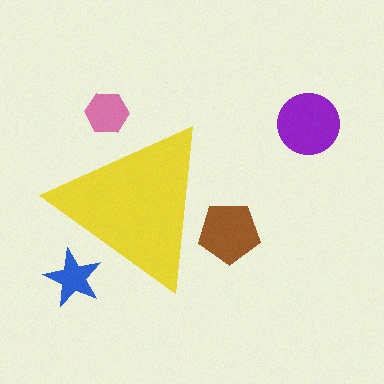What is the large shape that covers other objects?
A yellow triangle.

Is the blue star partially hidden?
Yes, the blue star is partially hidden behind the yellow triangle.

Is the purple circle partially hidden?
No, the purple circle is fully visible.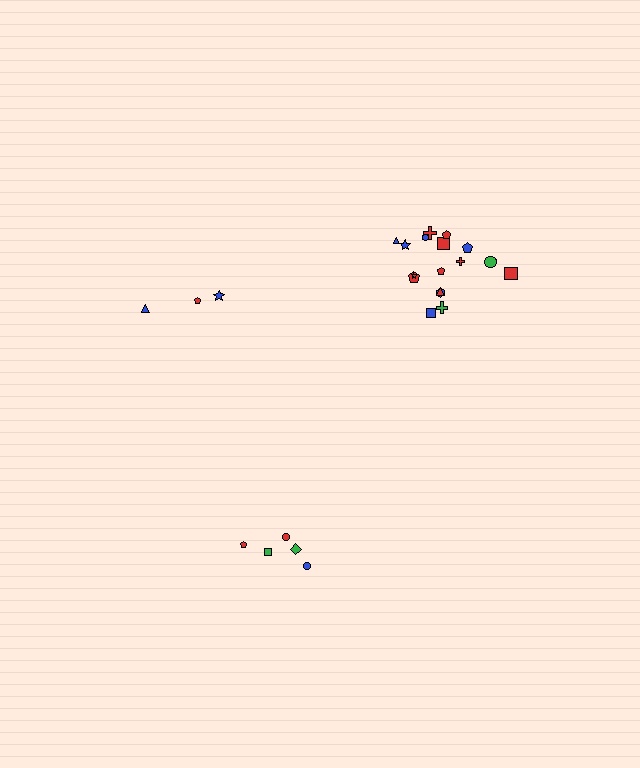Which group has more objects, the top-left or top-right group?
The top-right group.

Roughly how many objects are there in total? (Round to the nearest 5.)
Roughly 25 objects in total.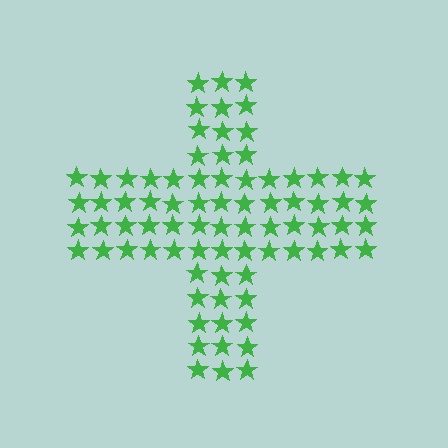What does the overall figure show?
The overall figure shows a cross.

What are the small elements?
The small elements are stars.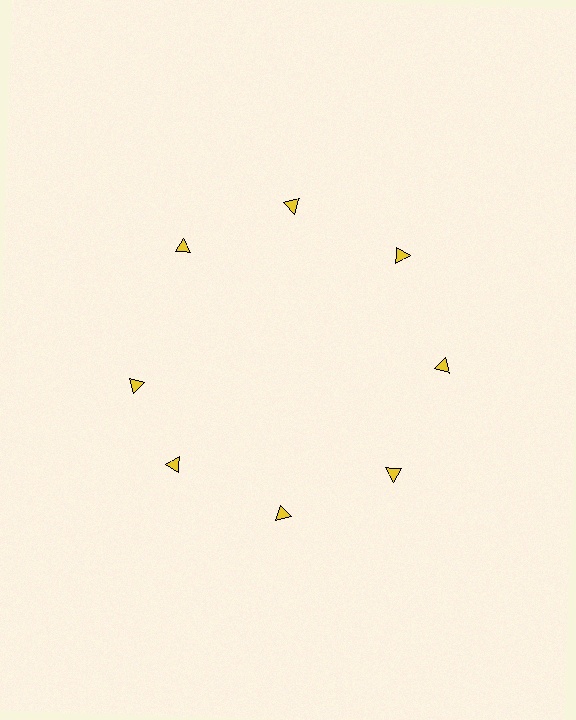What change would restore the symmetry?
The symmetry would be restored by rotating it back into even spacing with its neighbors so that all 8 triangles sit at equal angles and equal distance from the center.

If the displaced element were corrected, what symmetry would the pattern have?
It would have 8-fold rotational symmetry — the pattern would map onto itself every 45 degrees.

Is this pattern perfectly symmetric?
No. The 8 yellow triangles are arranged in a ring, but one element near the 9 o'clock position is rotated out of alignment along the ring, breaking the 8-fold rotational symmetry.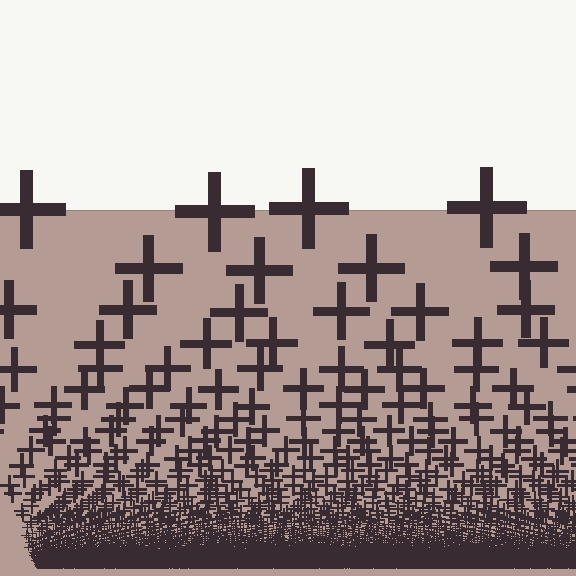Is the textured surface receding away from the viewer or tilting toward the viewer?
The surface appears to tilt toward the viewer. Texture elements get larger and sparser toward the top.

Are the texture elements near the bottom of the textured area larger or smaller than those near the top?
Smaller. The gradient is inverted — elements near the bottom are smaller and denser.